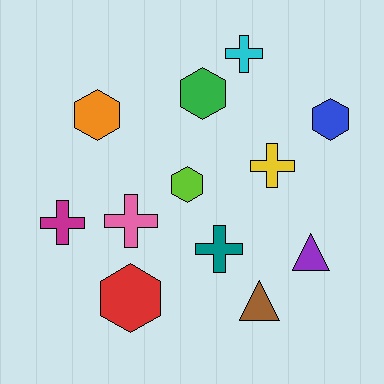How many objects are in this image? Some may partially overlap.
There are 12 objects.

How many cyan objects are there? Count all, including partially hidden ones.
There is 1 cyan object.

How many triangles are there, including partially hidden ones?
There are 2 triangles.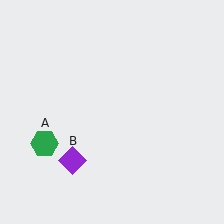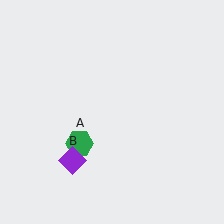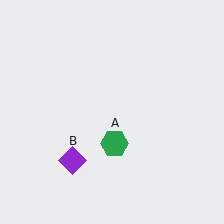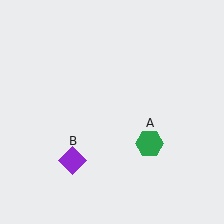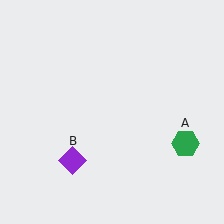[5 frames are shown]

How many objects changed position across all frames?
1 object changed position: green hexagon (object A).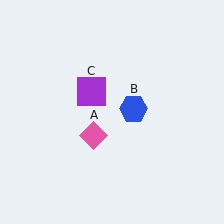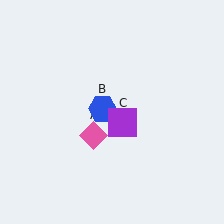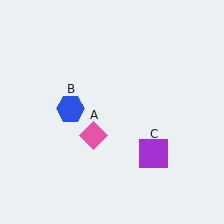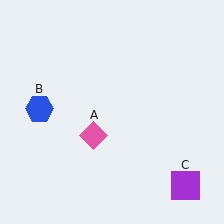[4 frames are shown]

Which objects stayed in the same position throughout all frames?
Pink diamond (object A) remained stationary.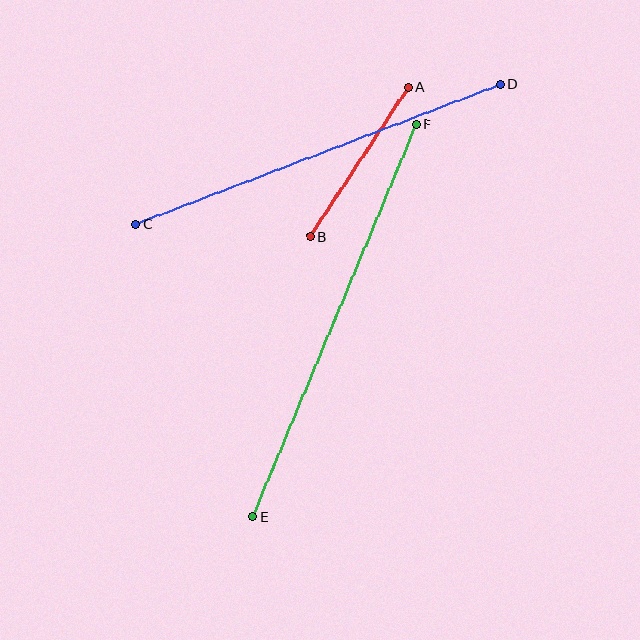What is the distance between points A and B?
The distance is approximately 179 pixels.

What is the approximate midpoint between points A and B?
The midpoint is at approximately (359, 162) pixels.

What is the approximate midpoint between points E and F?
The midpoint is at approximately (335, 321) pixels.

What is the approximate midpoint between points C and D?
The midpoint is at approximately (318, 154) pixels.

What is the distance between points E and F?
The distance is approximately 425 pixels.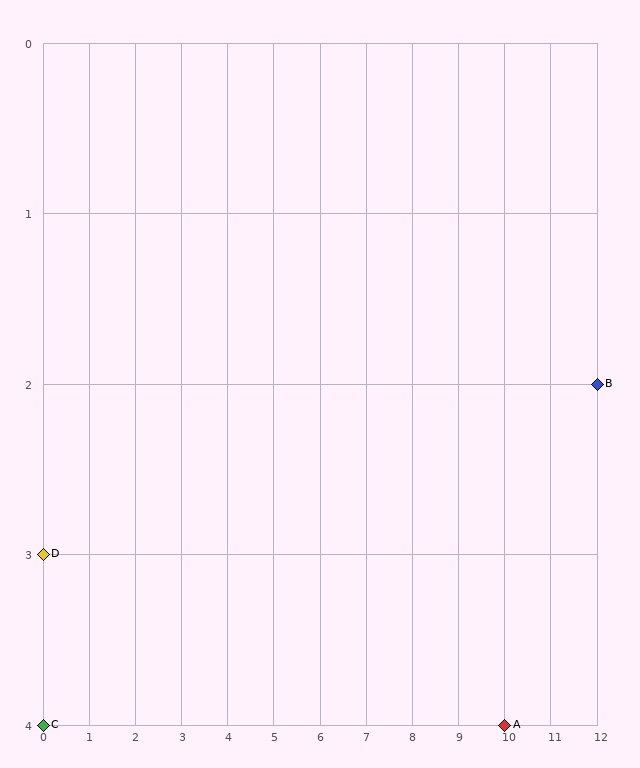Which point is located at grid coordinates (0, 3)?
Point D is at (0, 3).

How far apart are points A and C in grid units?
Points A and C are 10 columns apart.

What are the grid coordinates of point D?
Point D is at grid coordinates (0, 3).